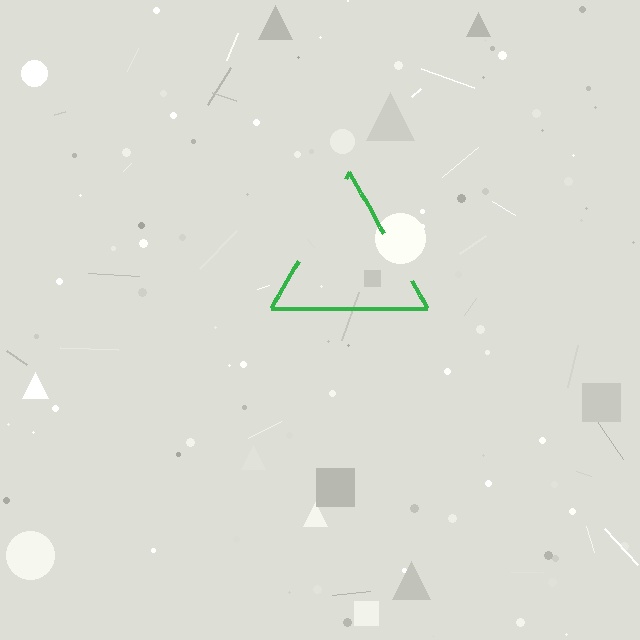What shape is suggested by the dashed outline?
The dashed outline suggests a triangle.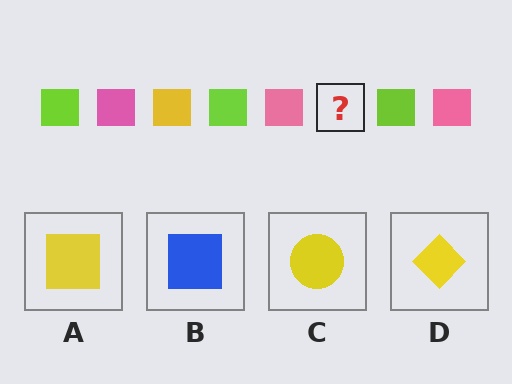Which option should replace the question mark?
Option A.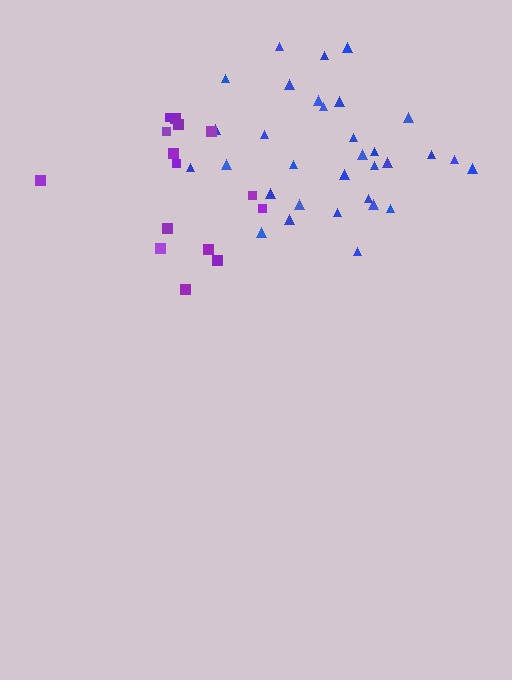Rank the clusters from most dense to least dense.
blue, purple.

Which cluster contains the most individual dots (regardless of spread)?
Blue (32).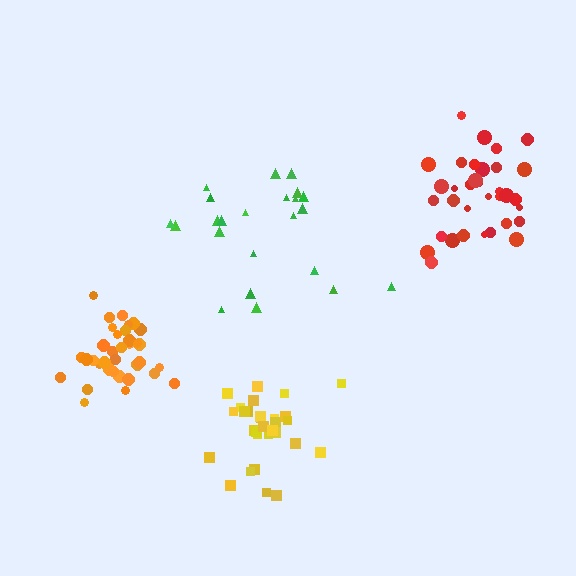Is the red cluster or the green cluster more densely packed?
Red.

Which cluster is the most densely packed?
Orange.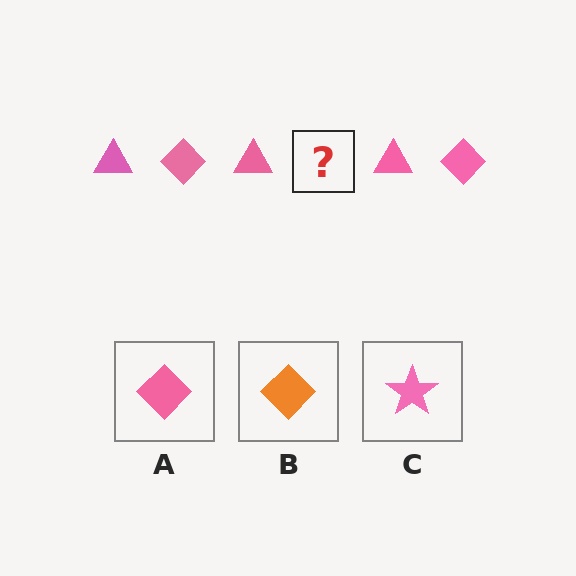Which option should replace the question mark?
Option A.